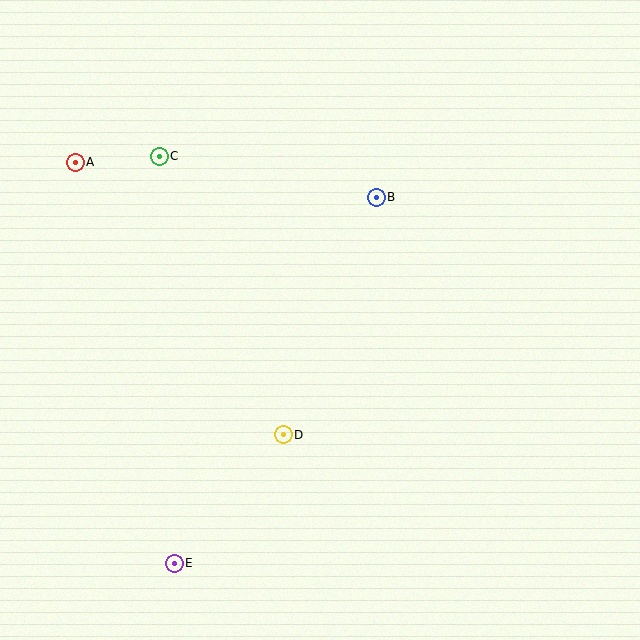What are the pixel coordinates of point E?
Point E is at (174, 563).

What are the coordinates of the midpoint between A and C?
The midpoint between A and C is at (117, 159).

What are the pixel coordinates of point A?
Point A is at (75, 162).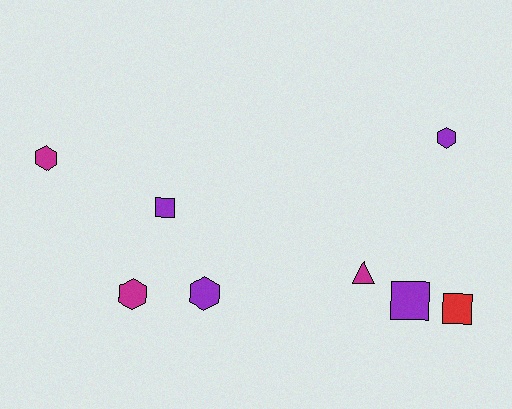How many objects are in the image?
There are 8 objects.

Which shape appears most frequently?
Hexagon, with 4 objects.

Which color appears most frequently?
Purple, with 4 objects.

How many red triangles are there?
There are no red triangles.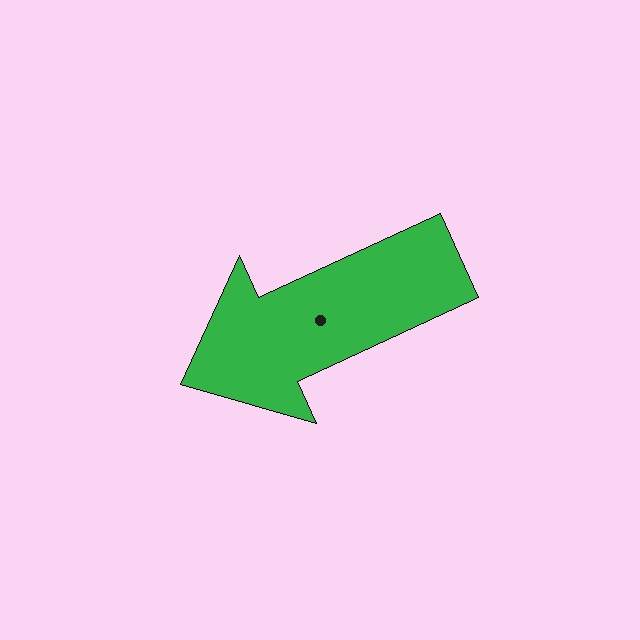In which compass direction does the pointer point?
Southwest.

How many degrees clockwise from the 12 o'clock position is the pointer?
Approximately 245 degrees.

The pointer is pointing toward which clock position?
Roughly 8 o'clock.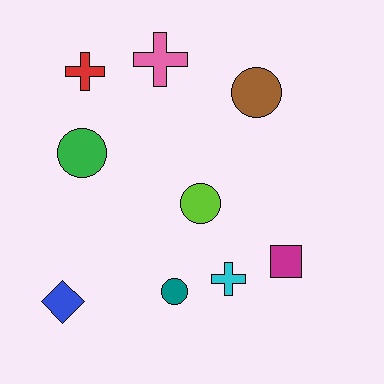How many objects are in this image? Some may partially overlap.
There are 9 objects.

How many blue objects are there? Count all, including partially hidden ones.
There is 1 blue object.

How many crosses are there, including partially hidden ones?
There are 3 crosses.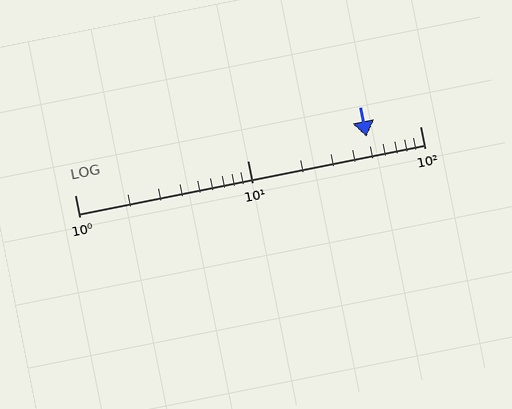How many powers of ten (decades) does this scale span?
The scale spans 2 decades, from 1 to 100.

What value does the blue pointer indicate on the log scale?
The pointer indicates approximately 49.